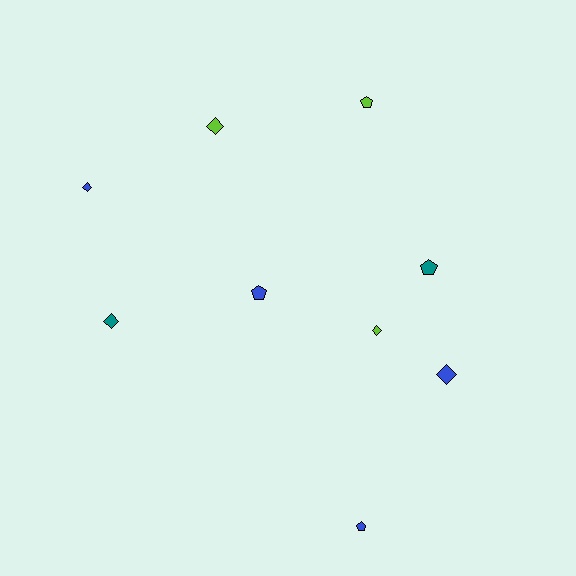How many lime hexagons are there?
There are no lime hexagons.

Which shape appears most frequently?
Diamond, with 5 objects.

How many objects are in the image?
There are 9 objects.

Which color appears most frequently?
Blue, with 4 objects.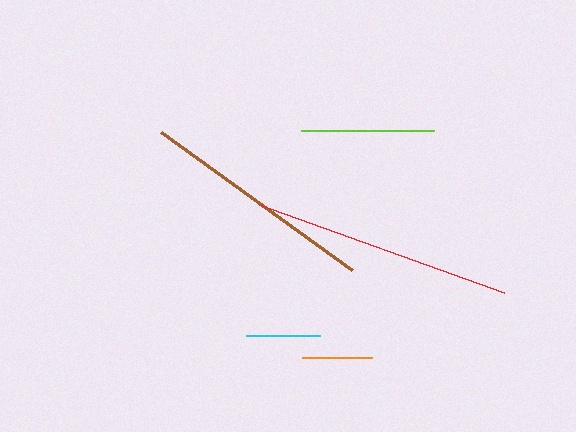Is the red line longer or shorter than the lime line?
The red line is longer than the lime line.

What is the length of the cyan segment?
The cyan segment is approximately 74 pixels long.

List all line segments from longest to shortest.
From longest to shortest: red, brown, lime, cyan, orange.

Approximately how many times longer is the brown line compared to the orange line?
The brown line is approximately 3.4 times the length of the orange line.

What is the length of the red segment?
The red segment is approximately 260 pixels long.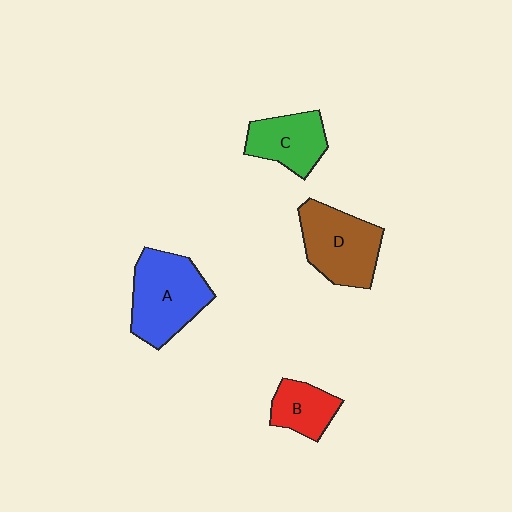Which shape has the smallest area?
Shape B (red).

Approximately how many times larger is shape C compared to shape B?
Approximately 1.3 times.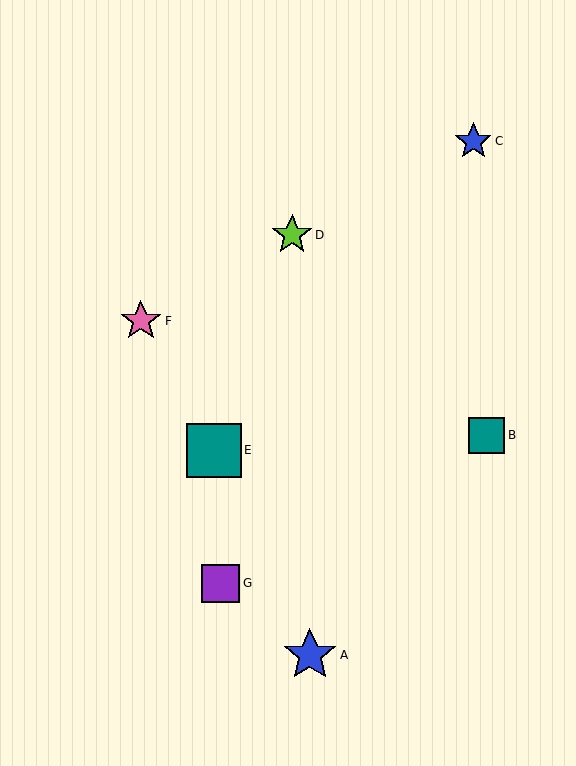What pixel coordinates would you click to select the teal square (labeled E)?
Click at (214, 450) to select the teal square E.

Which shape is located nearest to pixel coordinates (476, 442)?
The teal square (labeled B) at (487, 435) is nearest to that location.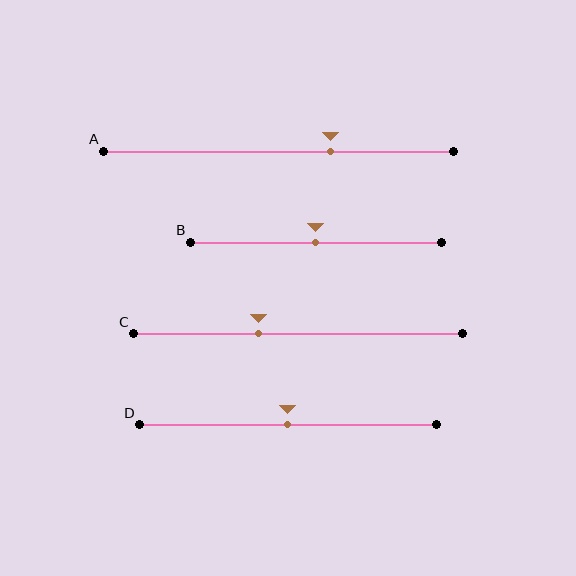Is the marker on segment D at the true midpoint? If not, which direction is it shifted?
Yes, the marker on segment D is at the true midpoint.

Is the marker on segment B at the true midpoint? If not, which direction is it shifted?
Yes, the marker on segment B is at the true midpoint.